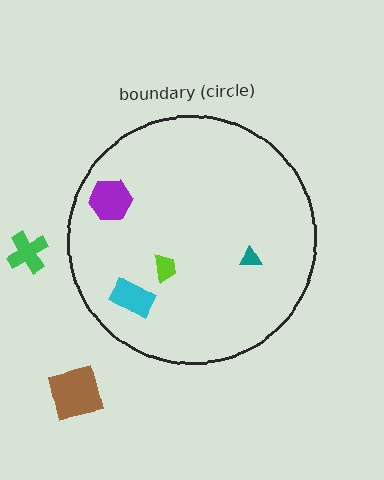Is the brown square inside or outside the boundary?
Outside.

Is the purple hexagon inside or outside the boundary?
Inside.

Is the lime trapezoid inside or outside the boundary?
Inside.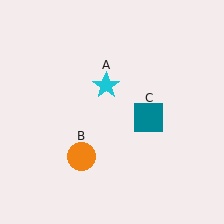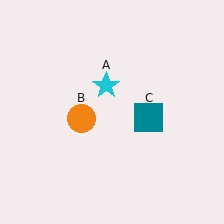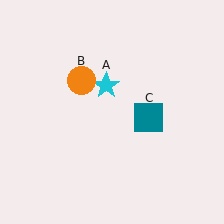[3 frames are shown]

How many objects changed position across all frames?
1 object changed position: orange circle (object B).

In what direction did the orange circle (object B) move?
The orange circle (object B) moved up.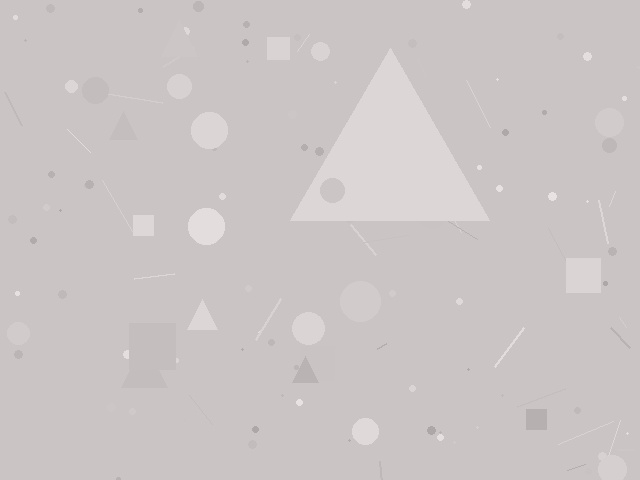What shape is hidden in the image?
A triangle is hidden in the image.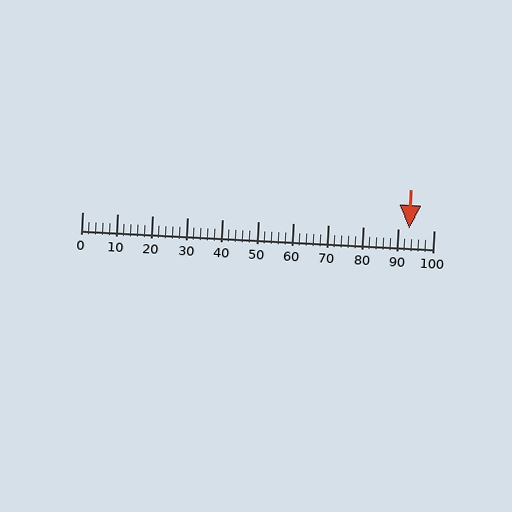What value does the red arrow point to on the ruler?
The red arrow points to approximately 93.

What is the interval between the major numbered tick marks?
The major tick marks are spaced 10 units apart.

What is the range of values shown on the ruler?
The ruler shows values from 0 to 100.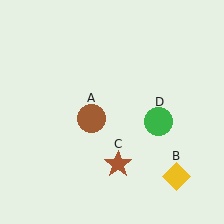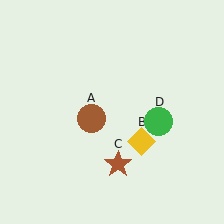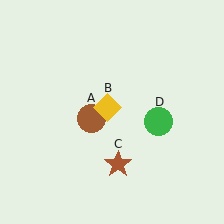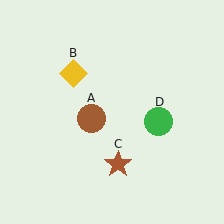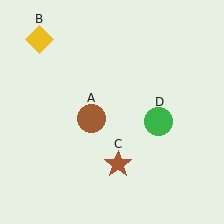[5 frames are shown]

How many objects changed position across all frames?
1 object changed position: yellow diamond (object B).